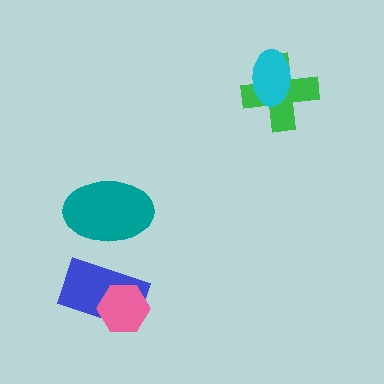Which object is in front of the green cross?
The cyan ellipse is in front of the green cross.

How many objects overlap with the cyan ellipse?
1 object overlaps with the cyan ellipse.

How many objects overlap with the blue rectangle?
1 object overlaps with the blue rectangle.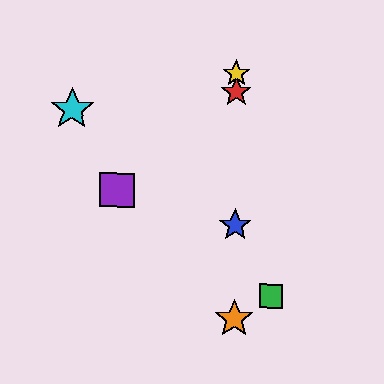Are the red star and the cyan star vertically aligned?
No, the red star is at x≈236 and the cyan star is at x≈72.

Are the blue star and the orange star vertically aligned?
Yes, both are at x≈235.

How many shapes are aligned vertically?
4 shapes (the red star, the blue star, the yellow star, the orange star) are aligned vertically.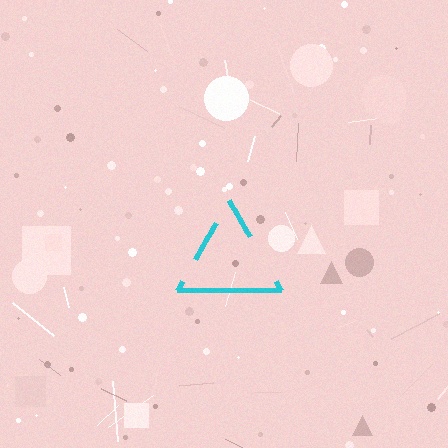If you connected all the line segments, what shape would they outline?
They would outline a triangle.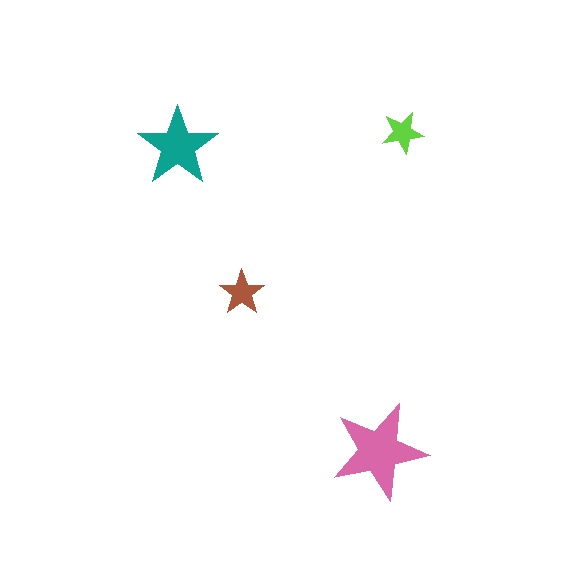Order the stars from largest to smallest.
the pink one, the teal one, the brown one, the lime one.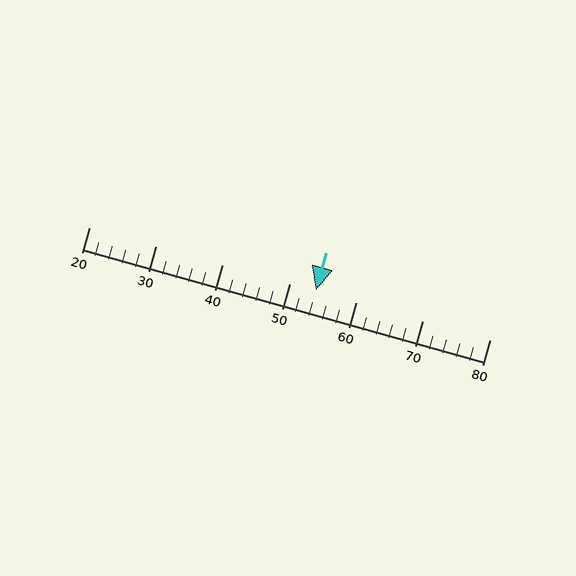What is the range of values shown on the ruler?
The ruler shows values from 20 to 80.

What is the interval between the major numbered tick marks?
The major tick marks are spaced 10 units apart.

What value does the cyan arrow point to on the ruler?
The cyan arrow points to approximately 54.